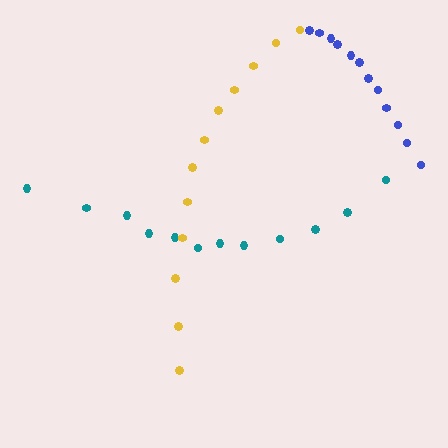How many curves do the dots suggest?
There are 3 distinct paths.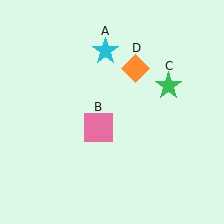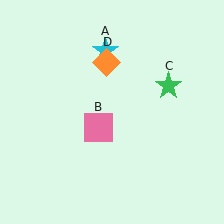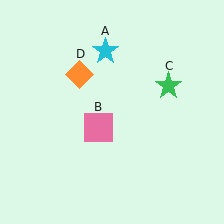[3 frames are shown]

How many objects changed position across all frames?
1 object changed position: orange diamond (object D).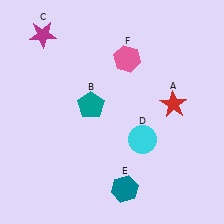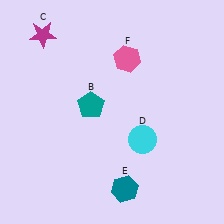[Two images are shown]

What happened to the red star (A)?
The red star (A) was removed in Image 2. It was in the top-right area of Image 1.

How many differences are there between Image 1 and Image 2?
There is 1 difference between the two images.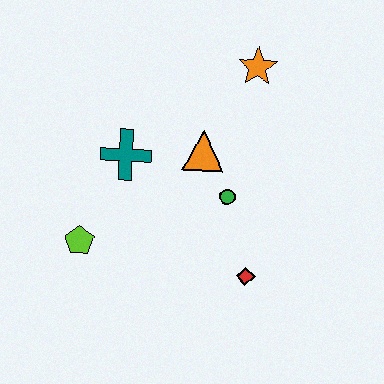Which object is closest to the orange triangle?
The green circle is closest to the orange triangle.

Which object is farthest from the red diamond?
The orange star is farthest from the red diamond.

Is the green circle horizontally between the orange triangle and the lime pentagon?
No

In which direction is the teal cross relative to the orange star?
The teal cross is to the left of the orange star.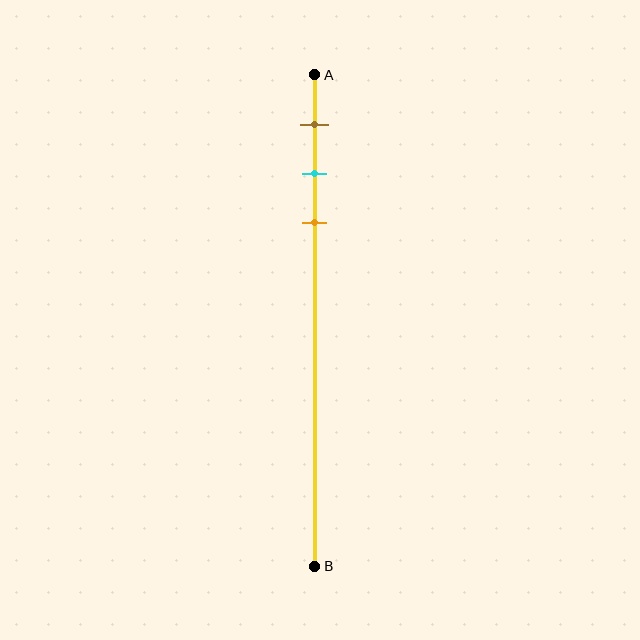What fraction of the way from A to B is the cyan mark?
The cyan mark is approximately 20% (0.2) of the way from A to B.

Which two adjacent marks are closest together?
The cyan and orange marks are the closest adjacent pair.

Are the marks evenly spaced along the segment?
Yes, the marks are approximately evenly spaced.